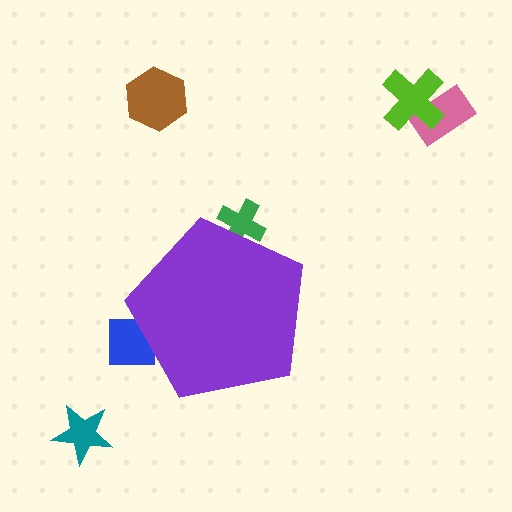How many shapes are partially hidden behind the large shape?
2 shapes are partially hidden.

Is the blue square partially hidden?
Yes, the blue square is partially hidden behind the purple pentagon.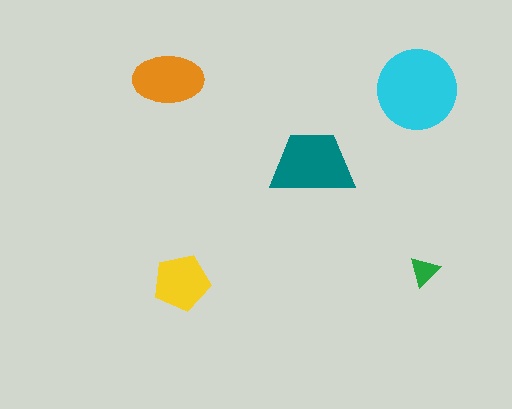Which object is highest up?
The orange ellipse is topmost.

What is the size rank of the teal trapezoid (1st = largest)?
2nd.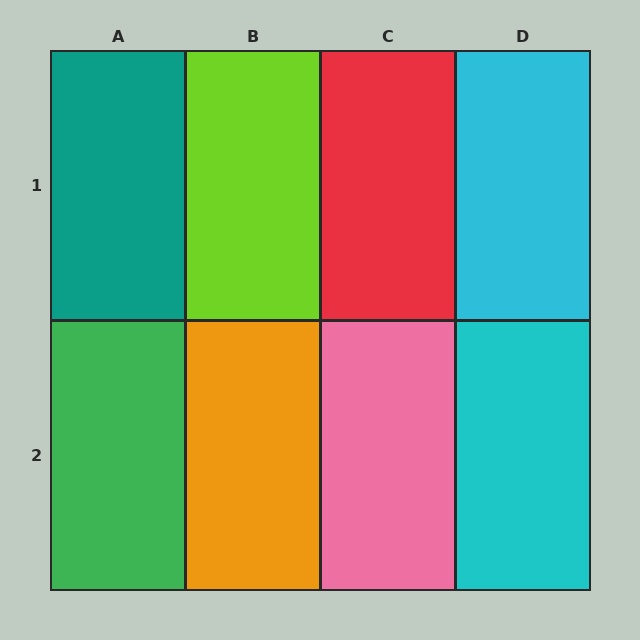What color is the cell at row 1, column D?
Cyan.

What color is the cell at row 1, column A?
Teal.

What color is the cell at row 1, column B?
Lime.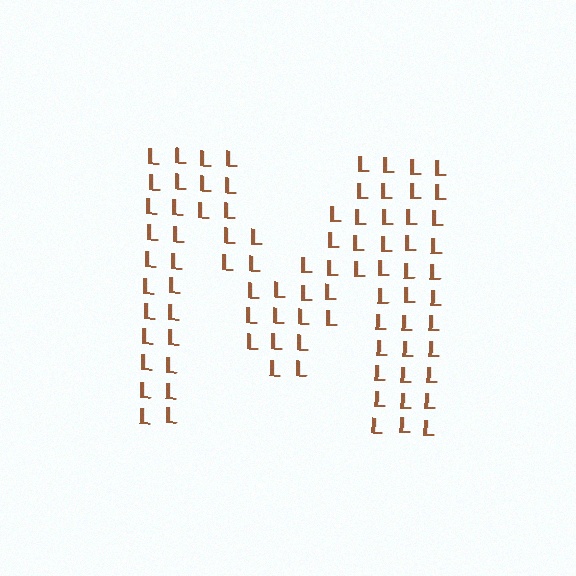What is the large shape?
The large shape is the letter M.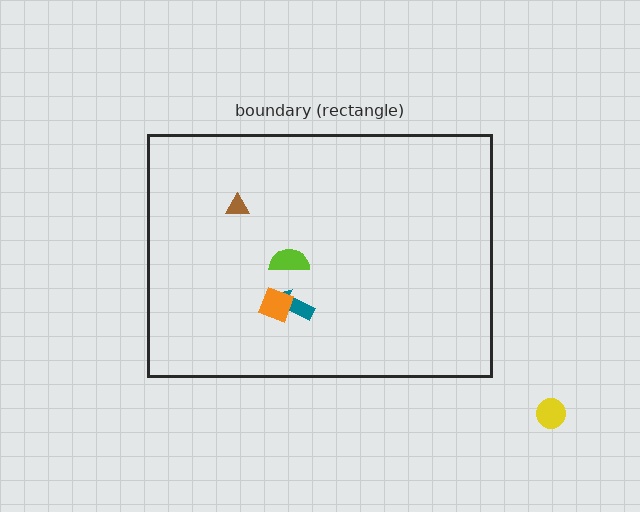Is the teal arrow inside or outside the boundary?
Inside.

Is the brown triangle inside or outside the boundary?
Inside.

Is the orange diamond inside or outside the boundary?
Inside.